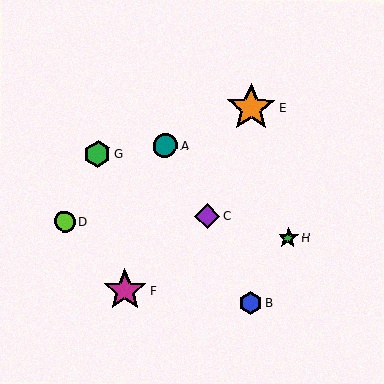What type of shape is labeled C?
Shape C is a purple diamond.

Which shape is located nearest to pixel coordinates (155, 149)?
The teal circle (labeled A) at (165, 145) is nearest to that location.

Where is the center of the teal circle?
The center of the teal circle is at (165, 145).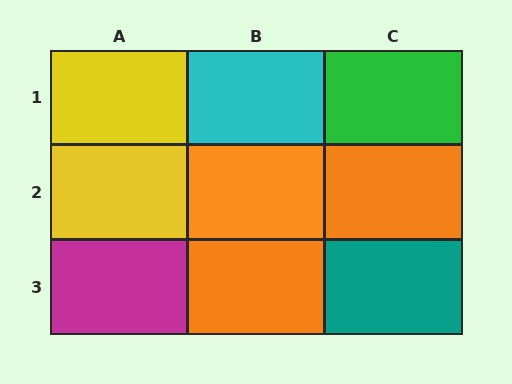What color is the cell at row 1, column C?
Green.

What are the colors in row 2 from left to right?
Yellow, orange, orange.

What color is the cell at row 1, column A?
Yellow.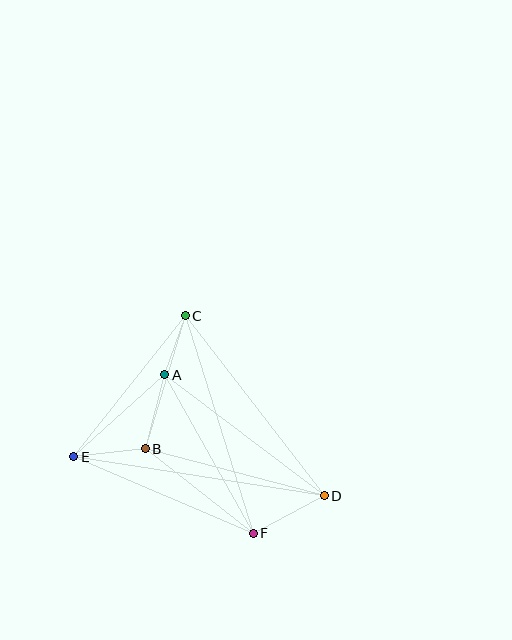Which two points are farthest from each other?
Points D and E are farthest from each other.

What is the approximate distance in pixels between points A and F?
The distance between A and F is approximately 182 pixels.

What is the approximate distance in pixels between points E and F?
The distance between E and F is approximately 195 pixels.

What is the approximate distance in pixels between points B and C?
The distance between B and C is approximately 138 pixels.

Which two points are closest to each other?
Points A and C are closest to each other.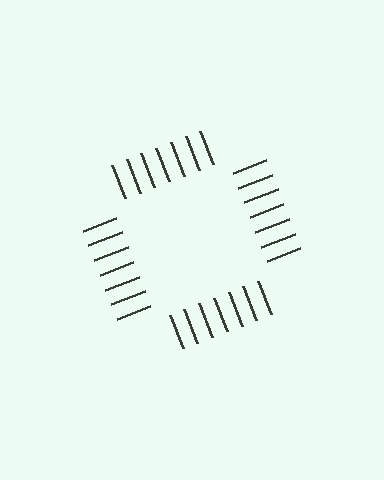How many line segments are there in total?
28 — 7 along each of the 4 edges.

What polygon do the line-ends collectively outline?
An illusory square — the line segments terminate on its edges but no continuous stroke is drawn.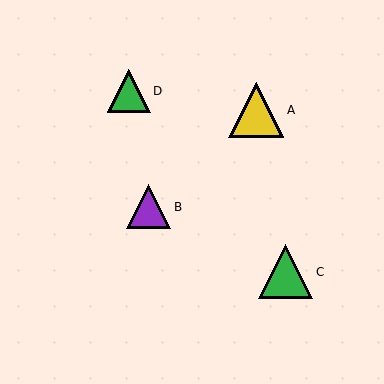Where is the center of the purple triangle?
The center of the purple triangle is at (149, 207).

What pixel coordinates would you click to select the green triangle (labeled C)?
Click at (286, 272) to select the green triangle C.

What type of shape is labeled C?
Shape C is a green triangle.